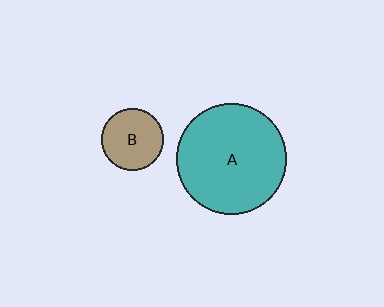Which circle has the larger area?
Circle A (teal).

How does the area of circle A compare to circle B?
Approximately 3.1 times.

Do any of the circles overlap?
No, none of the circles overlap.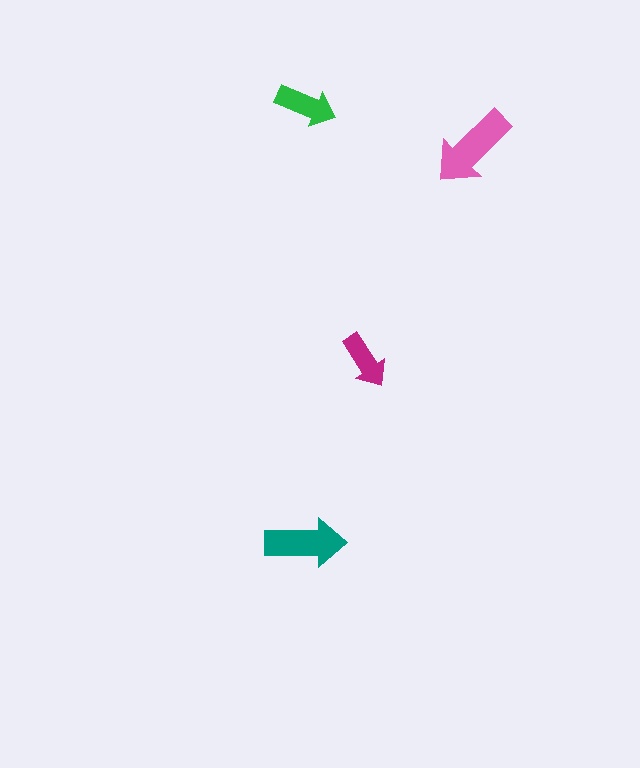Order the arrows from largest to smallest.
the pink one, the teal one, the green one, the magenta one.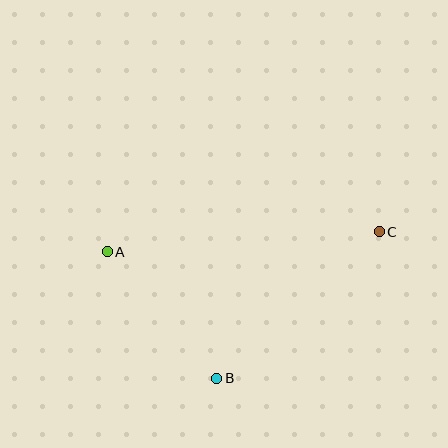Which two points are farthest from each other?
Points A and C are farthest from each other.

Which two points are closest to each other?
Points A and B are closest to each other.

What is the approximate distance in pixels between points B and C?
The distance between B and C is approximately 218 pixels.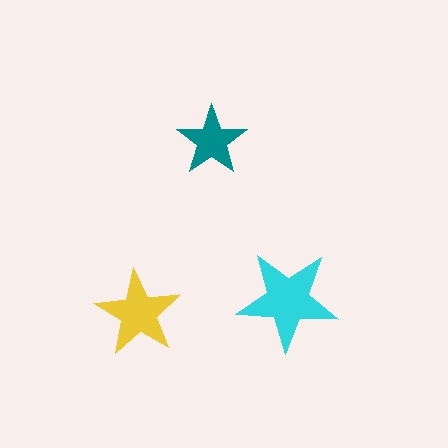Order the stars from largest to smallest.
the cyan one, the yellow one, the teal one.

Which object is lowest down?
The yellow star is bottommost.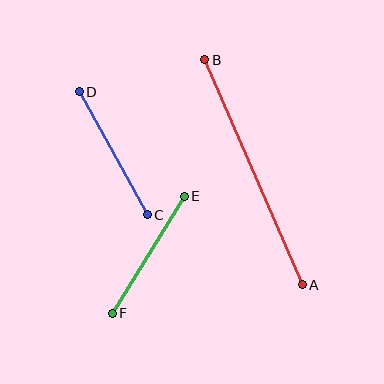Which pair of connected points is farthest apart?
Points A and B are farthest apart.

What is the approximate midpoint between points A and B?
The midpoint is at approximately (253, 172) pixels.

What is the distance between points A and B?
The distance is approximately 245 pixels.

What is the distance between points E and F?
The distance is approximately 137 pixels.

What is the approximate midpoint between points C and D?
The midpoint is at approximately (113, 153) pixels.